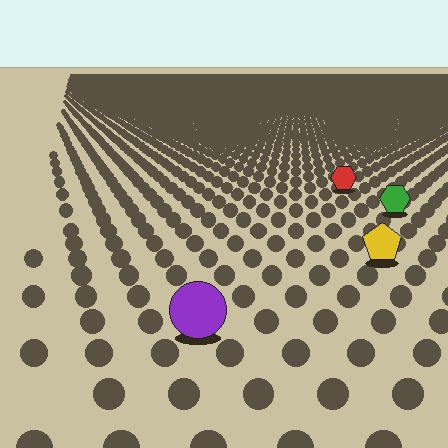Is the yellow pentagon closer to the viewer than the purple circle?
No. The purple circle is closer — you can tell from the texture gradient: the ground texture is coarser near it.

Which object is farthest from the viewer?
The red hexagon is farthest from the viewer. It appears smaller and the ground texture around it is denser.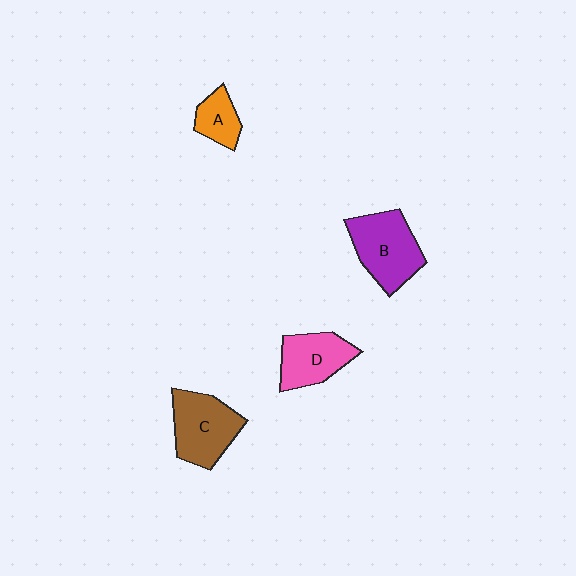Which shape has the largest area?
Shape B (purple).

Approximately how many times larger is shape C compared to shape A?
Approximately 2.0 times.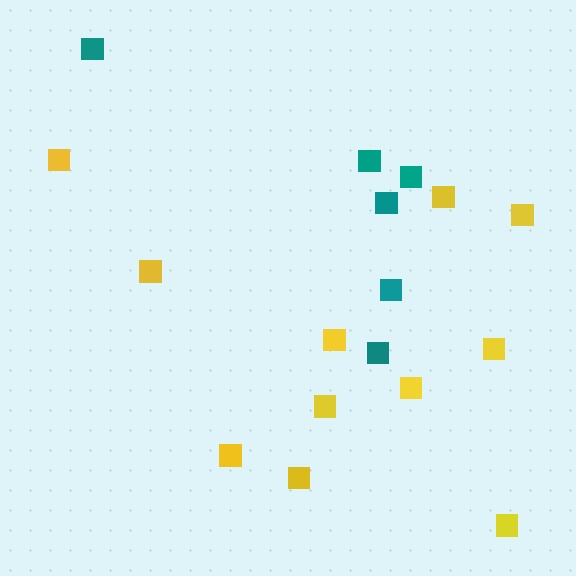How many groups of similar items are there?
There are 2 groups: one group of yellow squares (11) and one group of teal squares (6).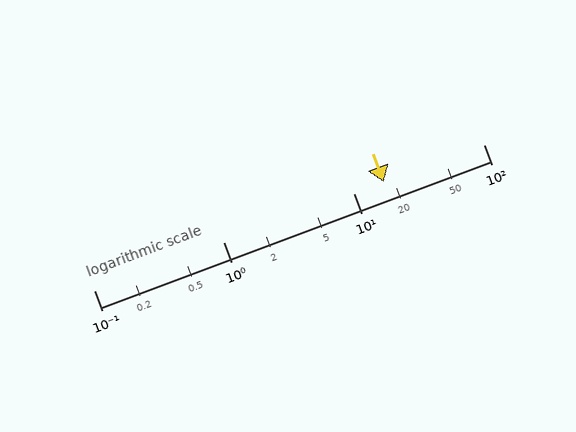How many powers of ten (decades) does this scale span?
The scale spans 3 decades, from 0.1 to 100.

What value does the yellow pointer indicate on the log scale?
The pointer indicates approximately 17.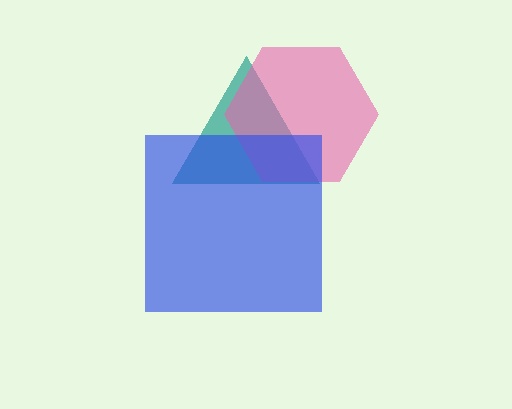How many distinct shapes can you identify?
There are 3 distinct shapes: a teal triangle, a pink hexagon, a blue square.